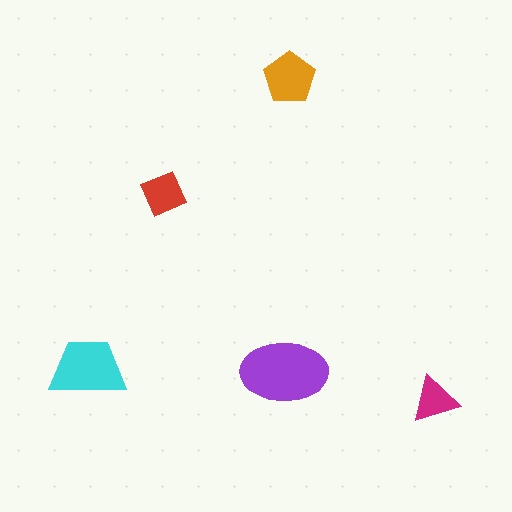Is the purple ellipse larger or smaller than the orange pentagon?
Larger.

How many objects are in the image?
There are 5 objects in the image.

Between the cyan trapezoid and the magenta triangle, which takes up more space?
The cyan trapezoid.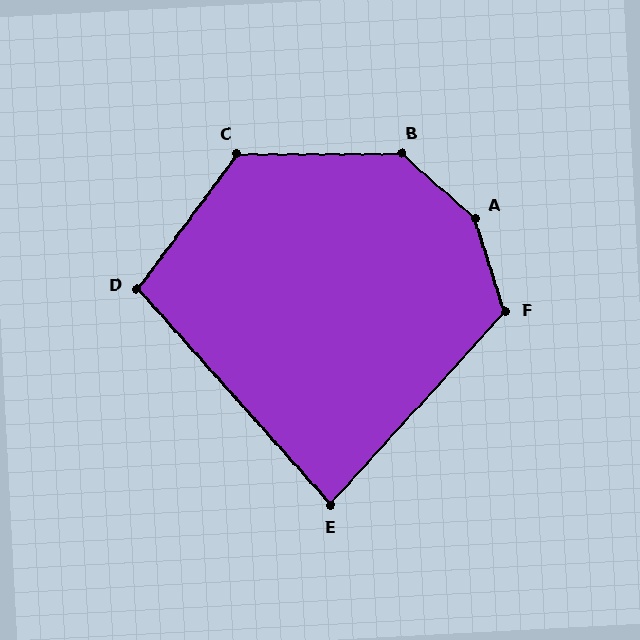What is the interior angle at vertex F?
Approximately 120 degrees (obtuse).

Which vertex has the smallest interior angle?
E, at approximately 84 degrees.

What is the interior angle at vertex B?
Approximately 138 degrees (obtuse).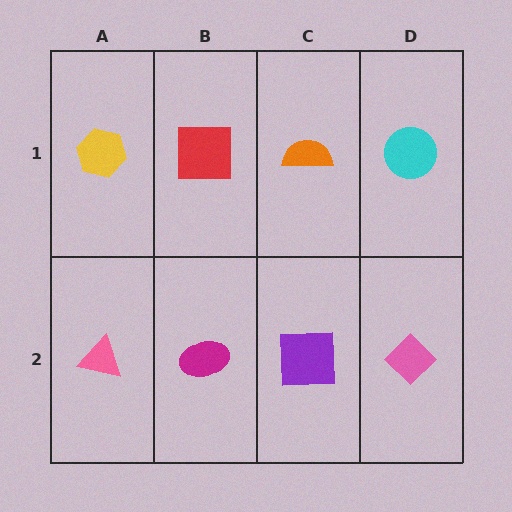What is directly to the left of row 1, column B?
A yellow hexagon.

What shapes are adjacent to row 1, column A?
A pink triangle (row 2, column A), a red square (row 1, column B).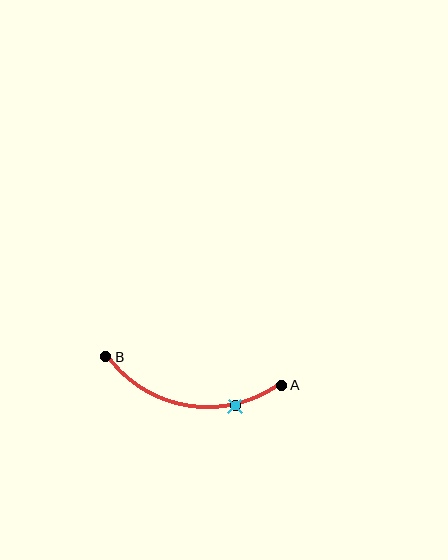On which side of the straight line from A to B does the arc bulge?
The arc bulges below the straight line connecting A and B.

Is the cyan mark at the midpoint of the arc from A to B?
No. The cyan mark lies on the arc but is closer to endpoint A. The arc midpoint would be at the point on the curve equidistant along the arc from both A and B.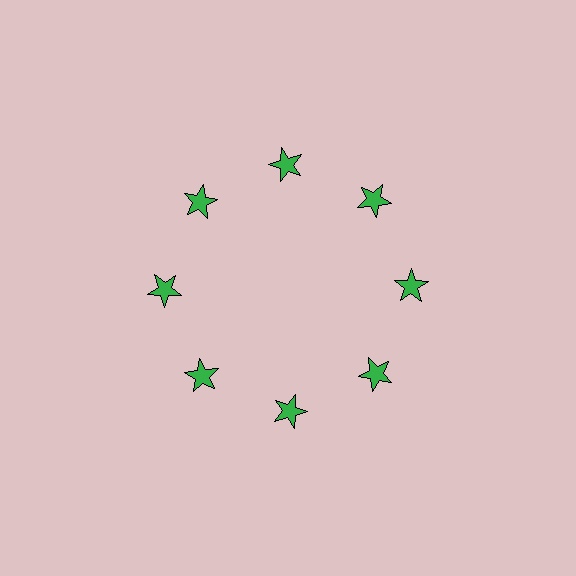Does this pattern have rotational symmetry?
Yes, this pattern has 8-fold rotational symmetry. It looks the same after rotating 45 degrees around the center.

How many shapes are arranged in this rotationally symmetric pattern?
There are 8 shapes, arranged in 8 groups of 1.